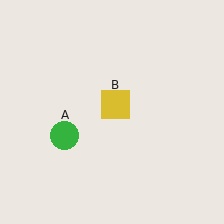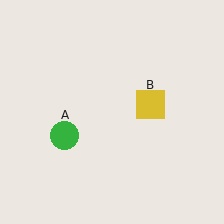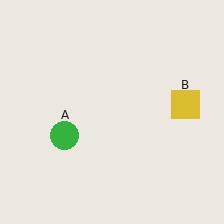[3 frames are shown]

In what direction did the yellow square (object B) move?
The yellow square (object B) moved right.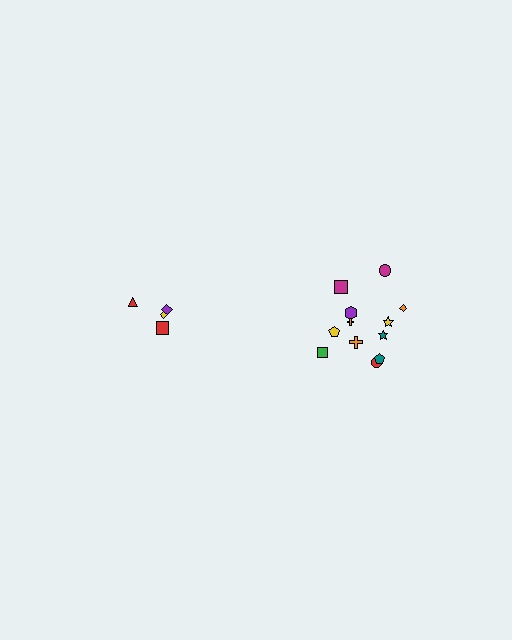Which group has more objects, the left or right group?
The right group.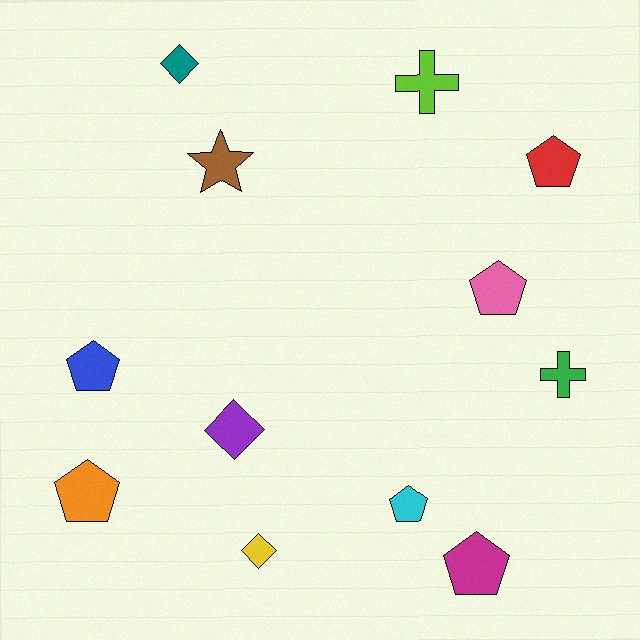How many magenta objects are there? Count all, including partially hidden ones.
There is 1 magenta object.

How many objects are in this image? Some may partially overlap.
There are 12 objects.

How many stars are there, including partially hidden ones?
There is 1 star.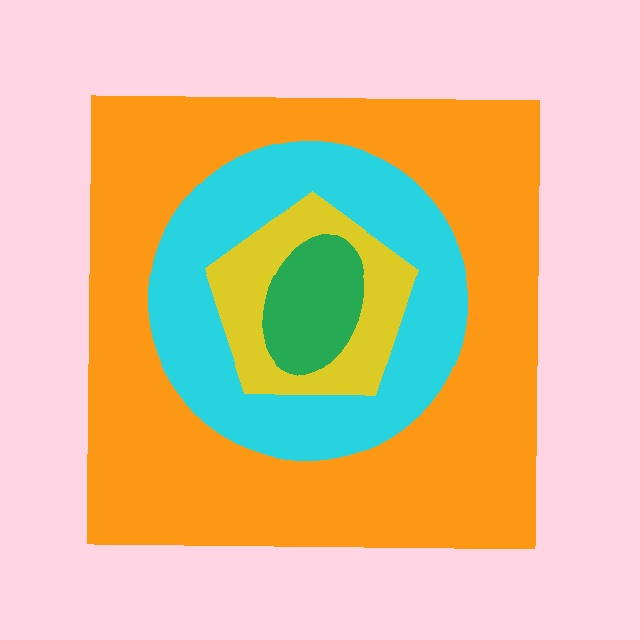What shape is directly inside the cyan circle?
The yellow pentagon.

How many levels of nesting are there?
4.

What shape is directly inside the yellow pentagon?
The green ellipse.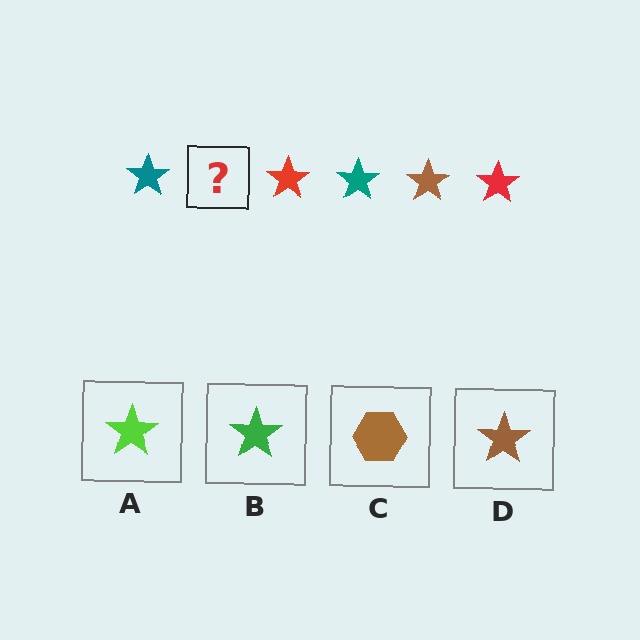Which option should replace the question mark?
Option D.